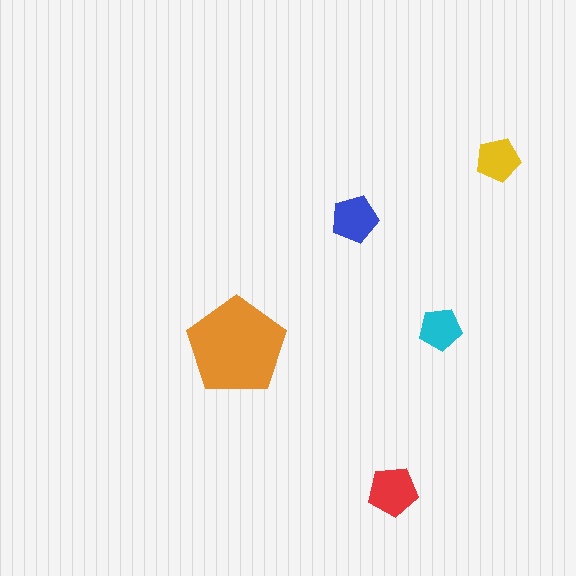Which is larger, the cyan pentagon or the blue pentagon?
The blue one.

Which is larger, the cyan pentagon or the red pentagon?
The red one.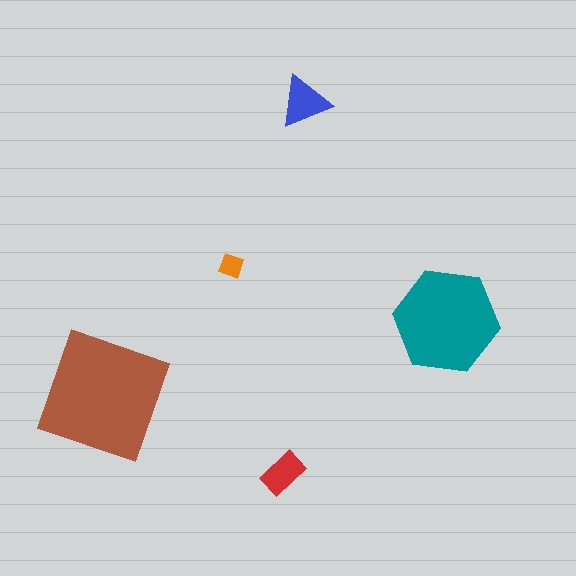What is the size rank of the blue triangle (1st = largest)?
3rd.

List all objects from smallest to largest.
The orange diamond, the red rectangle, the blue triangle, the teal hexagon, the brown square.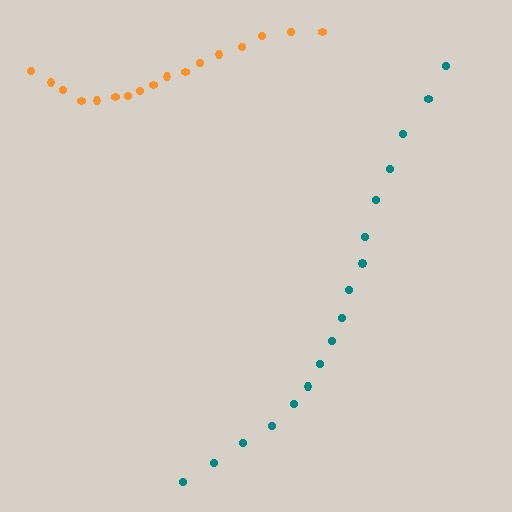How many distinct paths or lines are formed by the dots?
There are 2 distinct paths.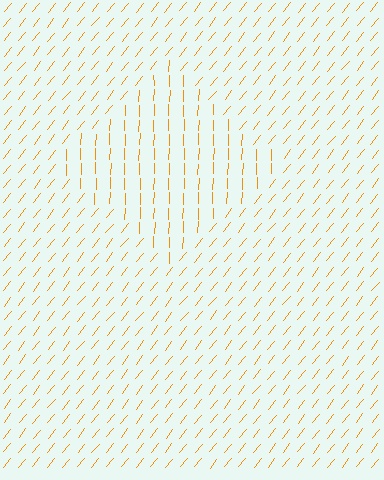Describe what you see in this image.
The image is filled with small orange line segments. A diamond region in the image has lines oriented differently from the surrounding lines, creating a visible texture boundary.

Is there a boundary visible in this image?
Yes, there is a texture boundary formed by a change in line orientation.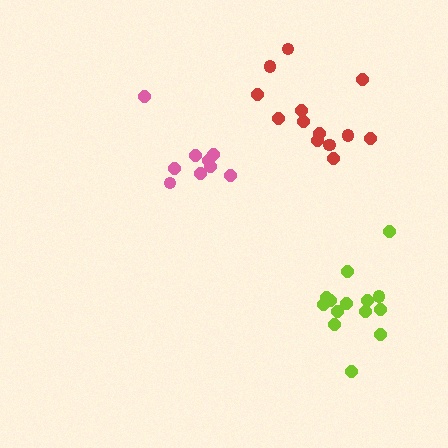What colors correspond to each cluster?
The clusters are colored: red, pink, lime.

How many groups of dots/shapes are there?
There are 3 groups.